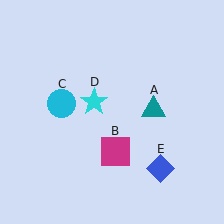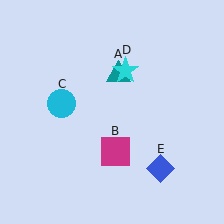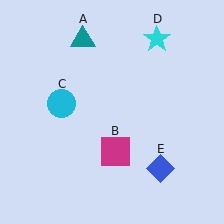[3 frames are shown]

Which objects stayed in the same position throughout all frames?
Magenta square (object B) and cyan circle (object C) and blue diamond (object E) remained stationary.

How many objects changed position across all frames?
2 objects changed position: teal triangle (object A), cyan star (object D).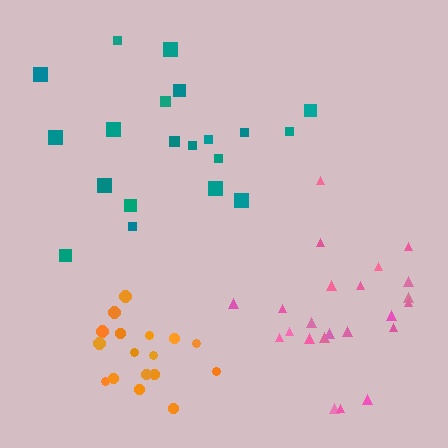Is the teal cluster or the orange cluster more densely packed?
Orange.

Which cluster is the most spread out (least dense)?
Teal.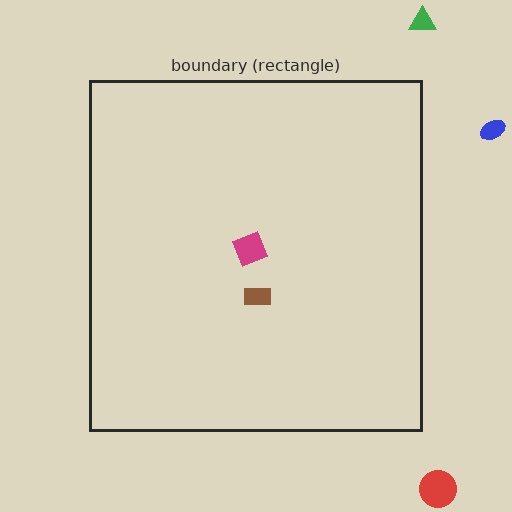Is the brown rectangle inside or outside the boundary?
Inside.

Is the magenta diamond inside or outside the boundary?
Inside.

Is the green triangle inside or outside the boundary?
Outside.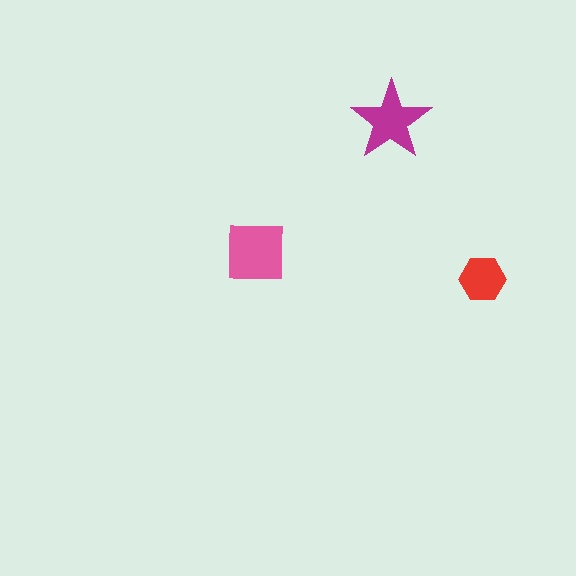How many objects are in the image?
There are 3 objects in the image.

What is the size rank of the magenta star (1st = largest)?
2nd.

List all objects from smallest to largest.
The red hexagon, the magenta star, the pink square.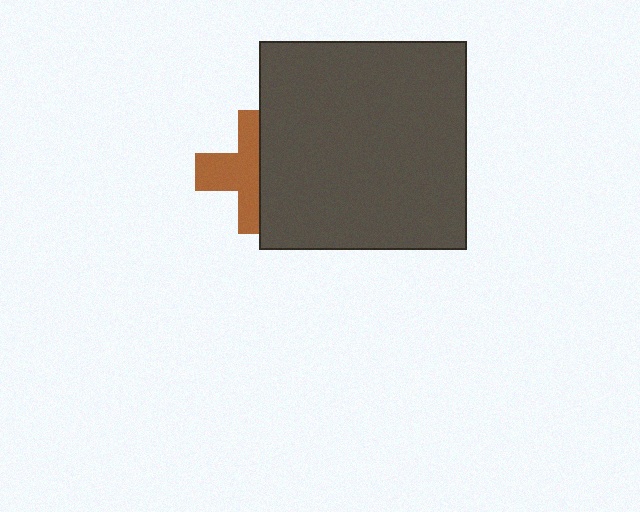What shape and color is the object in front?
The object in front is a dark gray square.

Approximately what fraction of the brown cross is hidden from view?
Roughly 46% of the brown cross is hidden behind the dark gray square.